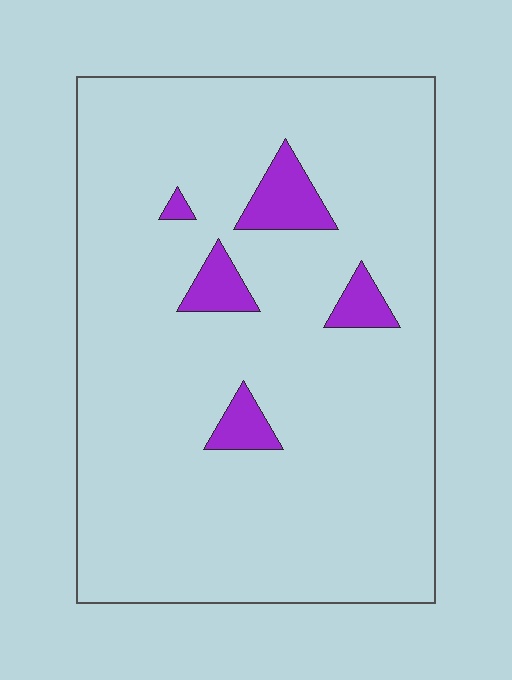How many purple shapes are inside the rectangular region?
5.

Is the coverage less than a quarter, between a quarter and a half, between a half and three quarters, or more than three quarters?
Less than a quarter.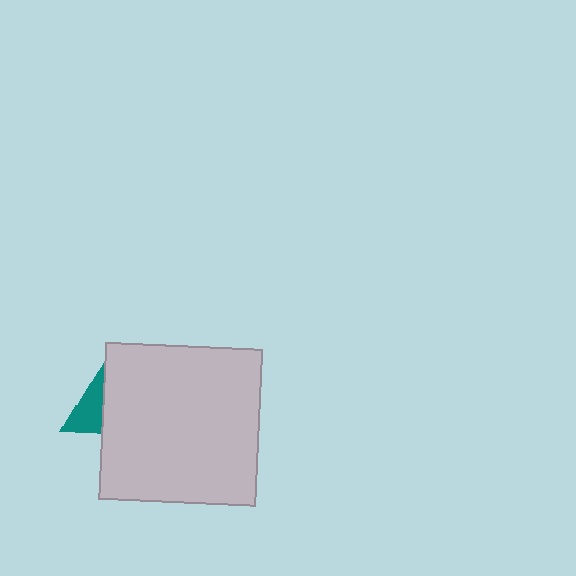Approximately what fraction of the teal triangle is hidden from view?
Roughly 60% of the teal triangle is hidden behind the light gray square.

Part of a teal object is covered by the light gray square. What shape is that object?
It is a triangle.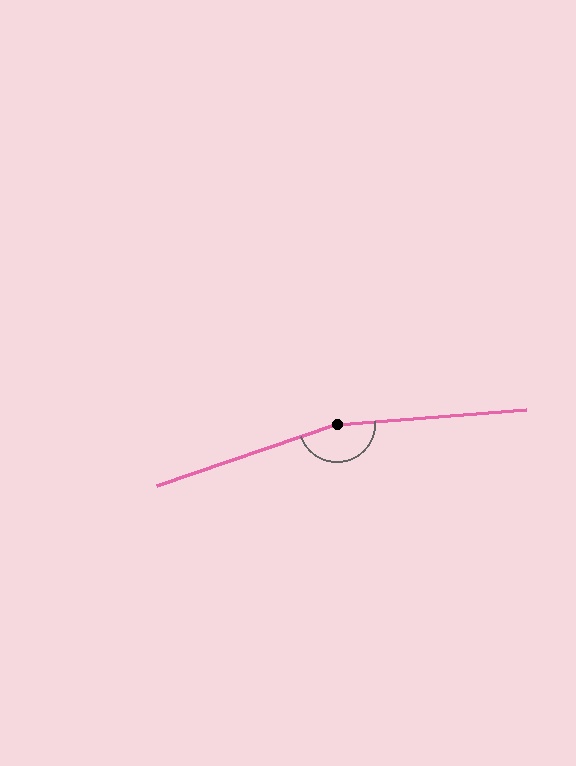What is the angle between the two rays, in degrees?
Approximately 166 degrees.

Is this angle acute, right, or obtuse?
It is obtuse.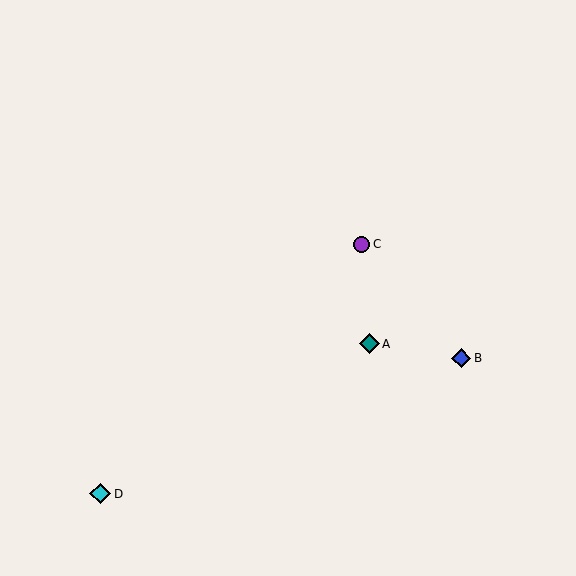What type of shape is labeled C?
Shape C is a purple circle.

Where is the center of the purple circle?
The center of the purple circle is at (362, 244).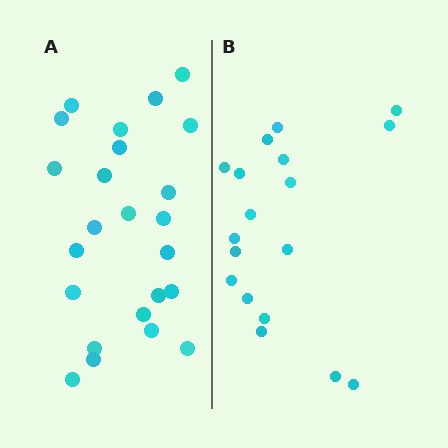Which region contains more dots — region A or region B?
Region A (the left region) has more dots.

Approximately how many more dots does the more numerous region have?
Region A has about 6 more dots than region B.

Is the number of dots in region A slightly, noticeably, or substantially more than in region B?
Region A has noticeably more, but not dramatically so. The ratio is roughly 1.3 to 1.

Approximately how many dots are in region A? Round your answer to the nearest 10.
About 20 dots. (The exact count is 24, which rounds to 20.)